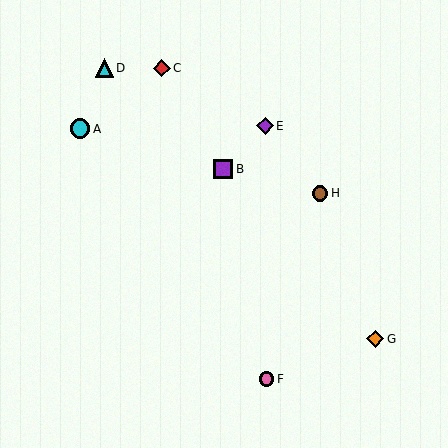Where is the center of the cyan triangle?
The center of the cyan triangle is at (104, 68).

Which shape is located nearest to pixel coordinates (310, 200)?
The brown circle (labeled H) at (320, 193) is nearest to that location.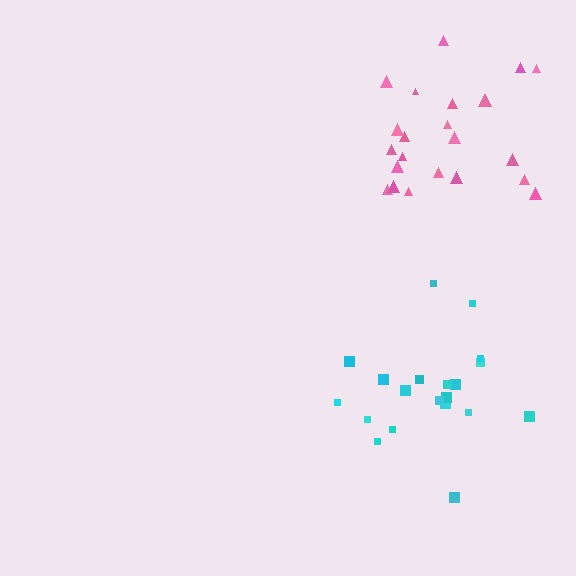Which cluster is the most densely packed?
Cyan.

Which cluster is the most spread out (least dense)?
Pink.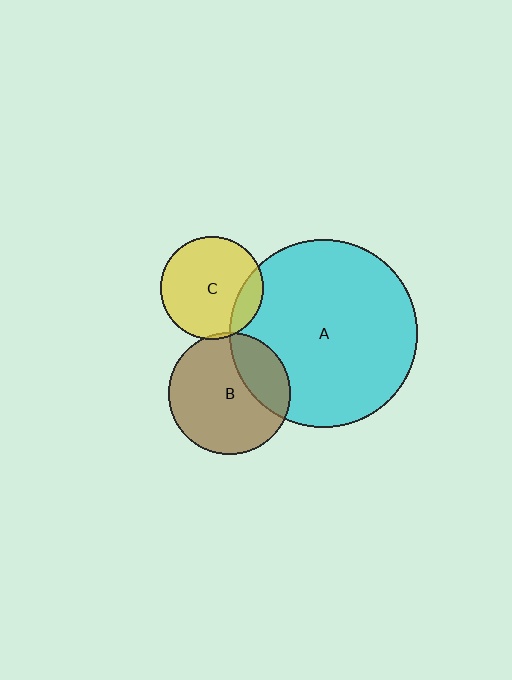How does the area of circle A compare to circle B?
Approximately 2.4 times.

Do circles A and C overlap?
Yes.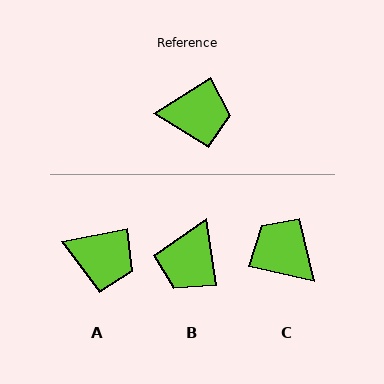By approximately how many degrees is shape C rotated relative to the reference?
Approximately 135 degrees counter-clockwise.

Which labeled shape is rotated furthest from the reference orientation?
C, about 135 degrees away.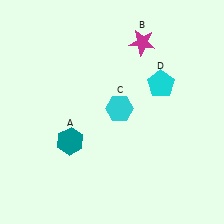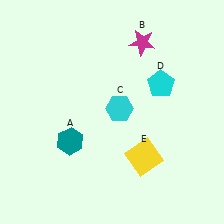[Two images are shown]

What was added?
A yellow square (E) was added in Image 2.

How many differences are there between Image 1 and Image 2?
There is 1 difference between the two images.